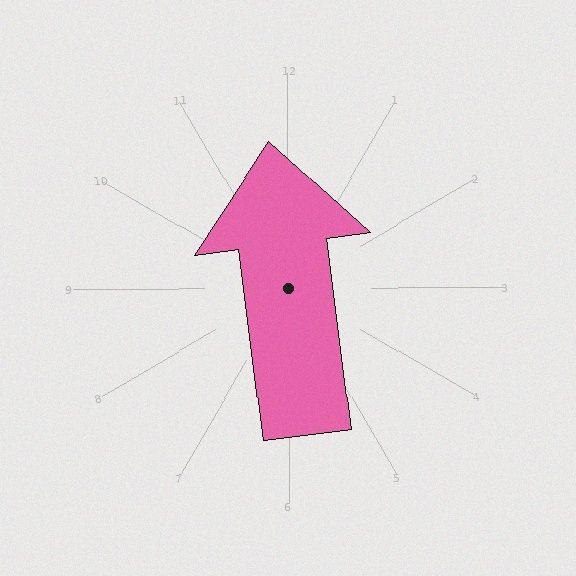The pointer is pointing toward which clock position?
Roughly 12 o'clock.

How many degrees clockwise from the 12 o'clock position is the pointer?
Approximately 353 degrees.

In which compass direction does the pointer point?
North.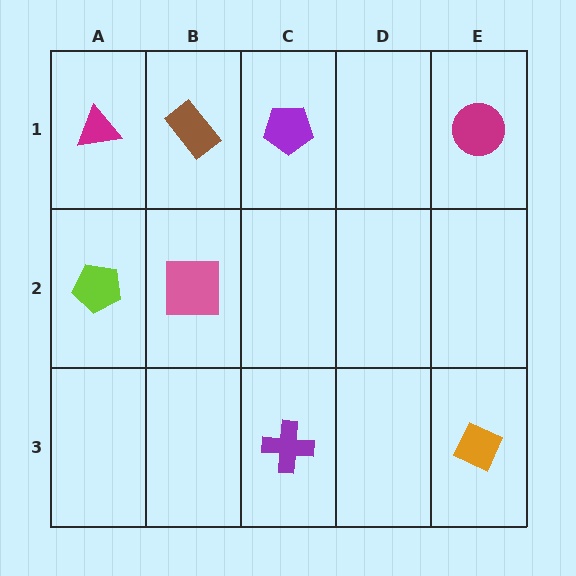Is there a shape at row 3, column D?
No, that cell is empty.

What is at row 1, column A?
A magenta triangle.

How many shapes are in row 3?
2 shapes.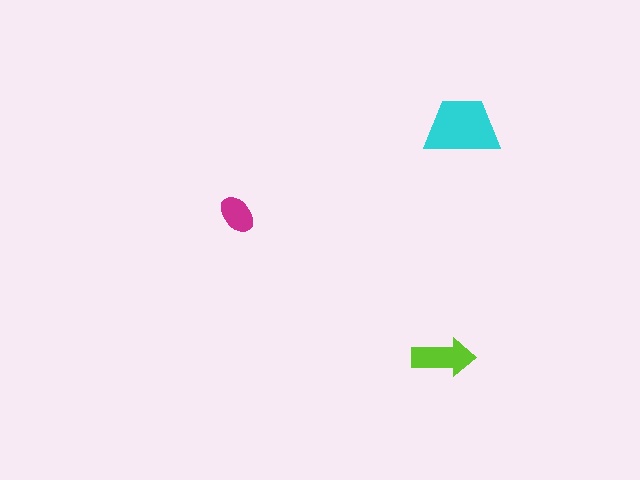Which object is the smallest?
The magenta ellipse.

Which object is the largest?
The cyan trapezoid.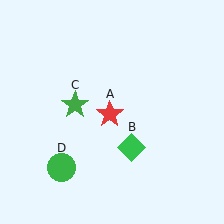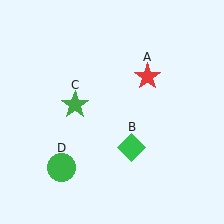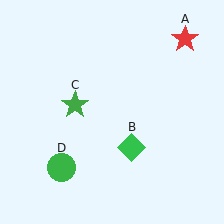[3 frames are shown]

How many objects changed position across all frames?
1 object changed position: red star (object A).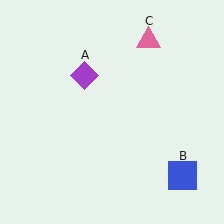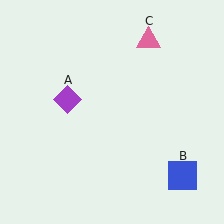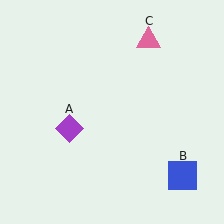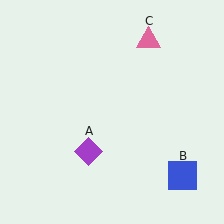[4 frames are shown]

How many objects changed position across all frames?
1 object changed position: purple diamond (object A).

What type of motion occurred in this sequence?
The purple diamond (object A) rotated counterclockwise around the center of the scene.